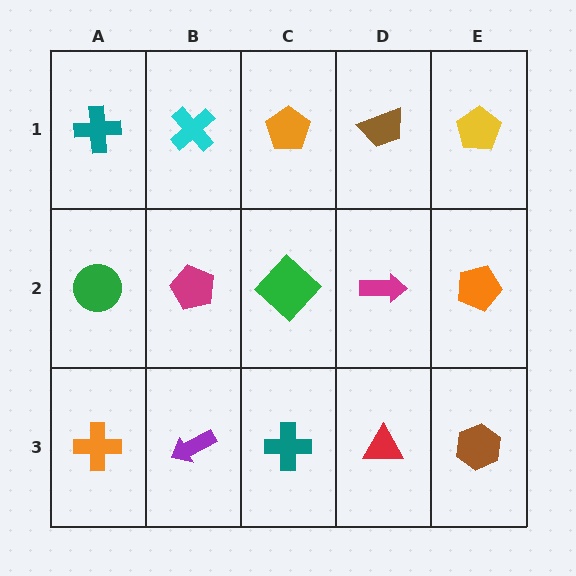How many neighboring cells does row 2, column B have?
4.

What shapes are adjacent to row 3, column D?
A magenta arrow (row 2, column D), a teal cross (row 3, column C), a brown hexagon (row 3, column E).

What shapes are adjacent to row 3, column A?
A green circle (row 2, column A), a purple arrow (row 3, column B).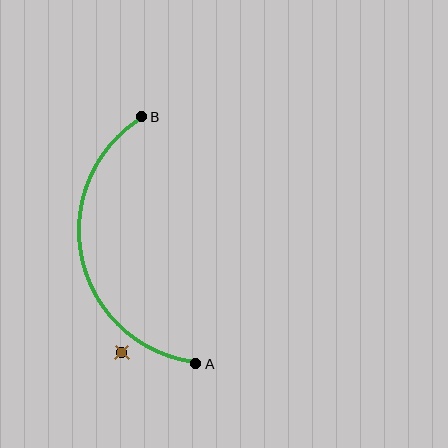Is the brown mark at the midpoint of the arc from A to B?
No — the brown mark does not lie on the arc at all. It sits slightly outside the curve.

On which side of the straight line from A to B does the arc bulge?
The arc bulges to the left of the straight line connecting A and B.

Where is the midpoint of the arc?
The arc midpoint is the point on the curve farthest from the straight line joining A and B. It sits to the left of that line.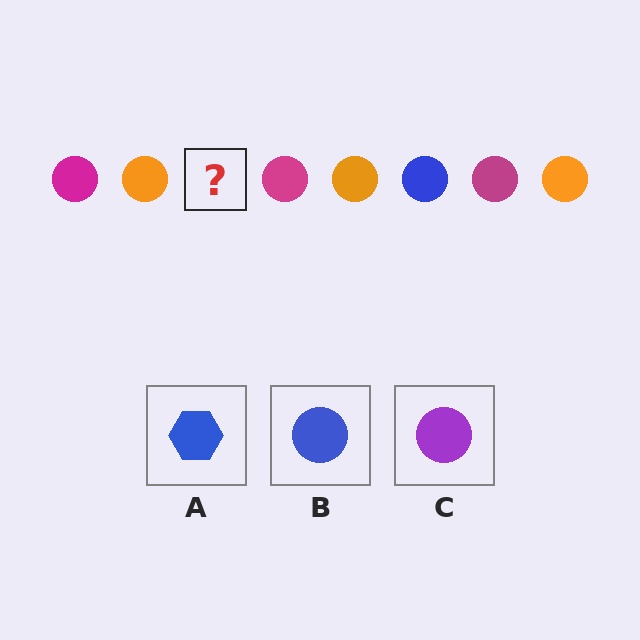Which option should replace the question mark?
Option B.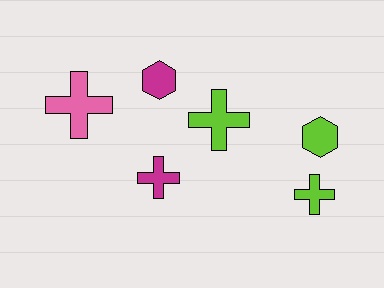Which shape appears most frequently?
Cross, with 4 objects.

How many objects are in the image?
There are 6 objects.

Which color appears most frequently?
Lime, with 3 objects.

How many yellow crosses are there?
There are no yellow crosses.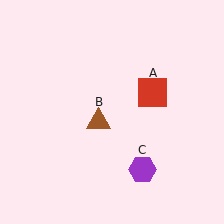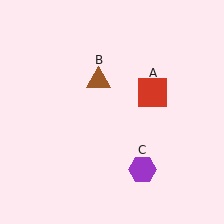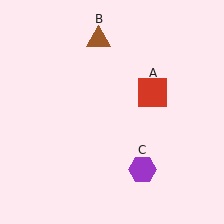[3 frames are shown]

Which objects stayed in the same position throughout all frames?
Red square (object A) and purple hexagon (object C) remained stationary.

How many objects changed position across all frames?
1 object changed position: brown triangle (object B).